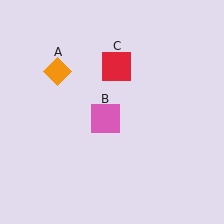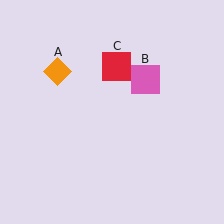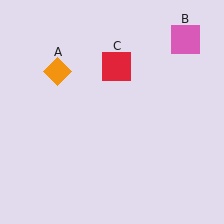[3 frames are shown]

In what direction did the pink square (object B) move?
The pink square (object B) moved up and to the right.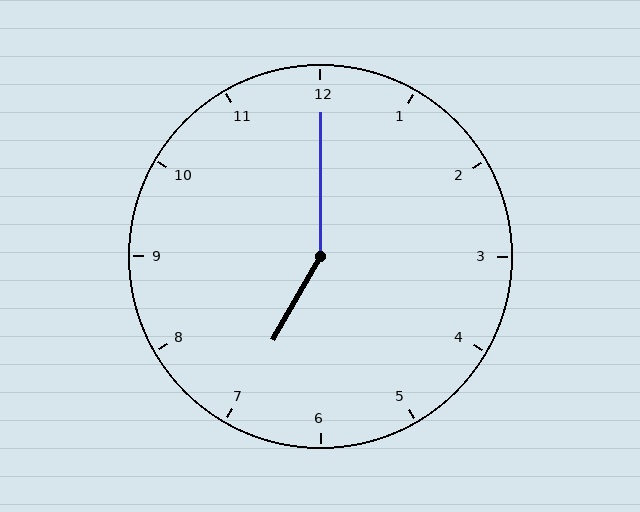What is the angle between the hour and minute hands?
Approximately 150 degrees.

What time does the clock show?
7:00.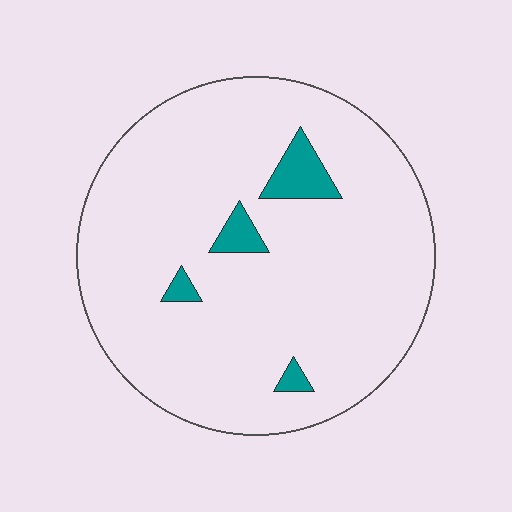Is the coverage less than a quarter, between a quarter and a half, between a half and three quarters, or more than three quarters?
Less than a quarter.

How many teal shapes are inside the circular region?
4.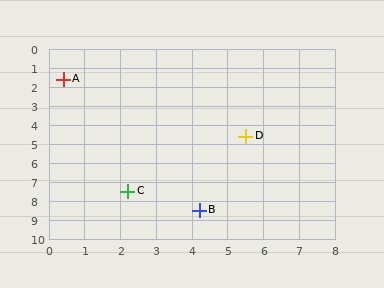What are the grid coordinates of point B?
Point B is at approximately (4.2, 8.5).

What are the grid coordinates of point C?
Point C is at approximately (2.2, 7.5).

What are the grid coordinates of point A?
Point A is at approximately (0.4, 1.6).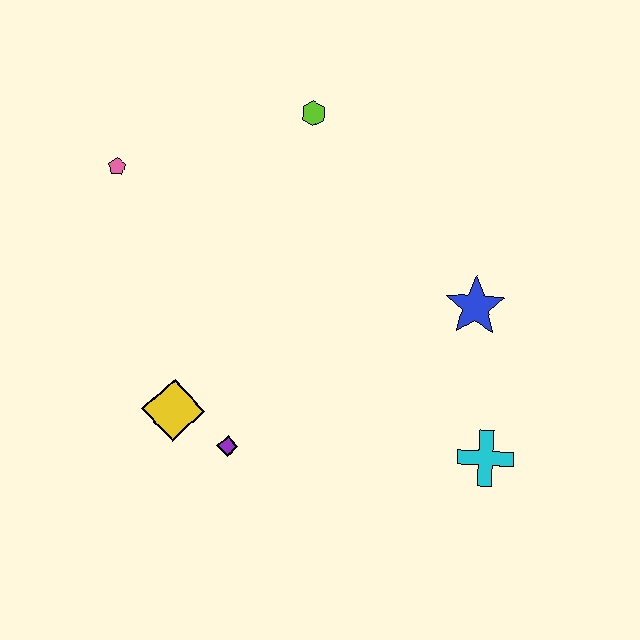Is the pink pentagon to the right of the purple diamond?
No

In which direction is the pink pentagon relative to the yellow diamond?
The pink pentagon is above the yellow diamond.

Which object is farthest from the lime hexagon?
The cyan cross is farthest from the lime hexagon.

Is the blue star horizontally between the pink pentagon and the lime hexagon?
No